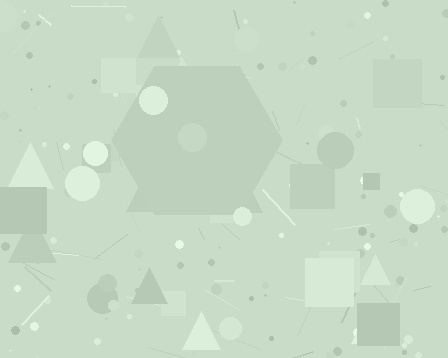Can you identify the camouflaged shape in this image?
The camouflaged shape is a hexagon.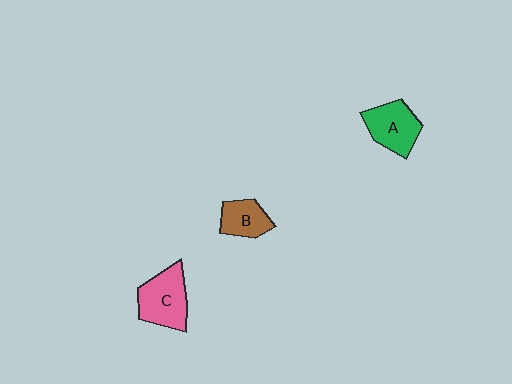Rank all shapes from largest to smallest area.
From largest to smallest: C (pink), A (green), B (brown).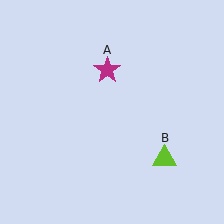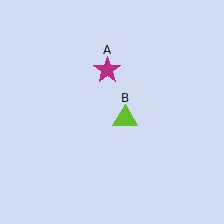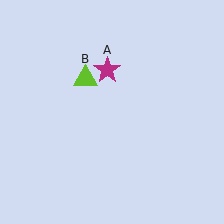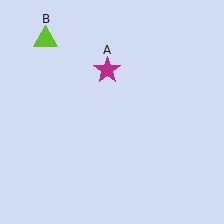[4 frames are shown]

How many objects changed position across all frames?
1 object changed position: lime triangle (object B).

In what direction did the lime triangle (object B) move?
The lime triangle (object B) moved up and to the left.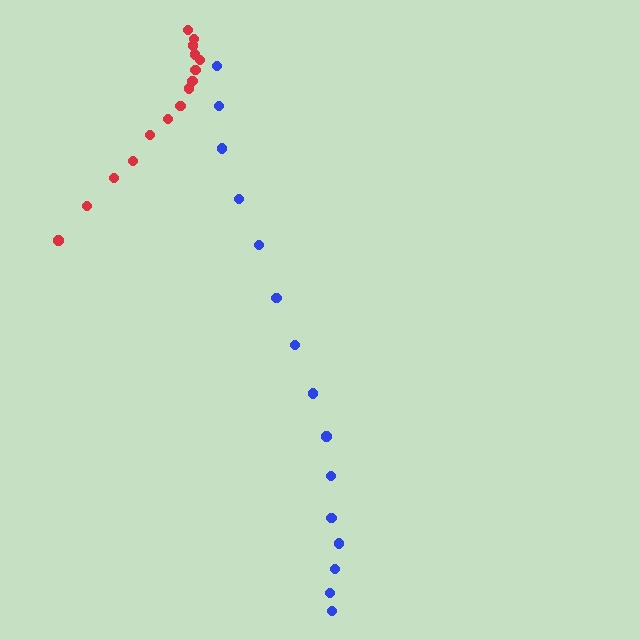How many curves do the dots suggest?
There are 2 distinct paths.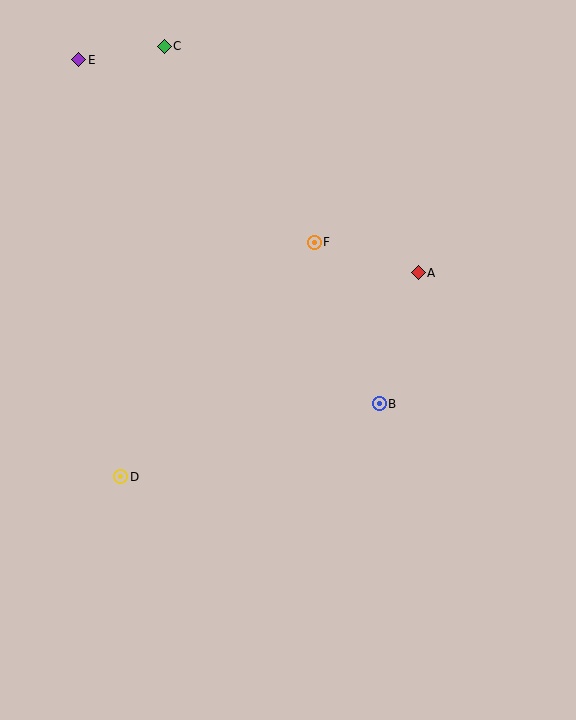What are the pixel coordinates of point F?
Point F is at (314, 242).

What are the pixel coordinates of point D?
Point D is at (121, 477).